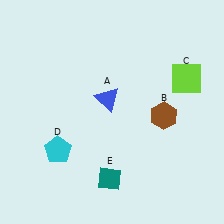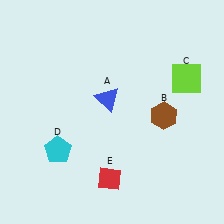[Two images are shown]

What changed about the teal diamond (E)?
In Image 1, E is teal. In Image 2, it changed to red.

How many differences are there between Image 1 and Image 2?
There is 1 difference between the two images.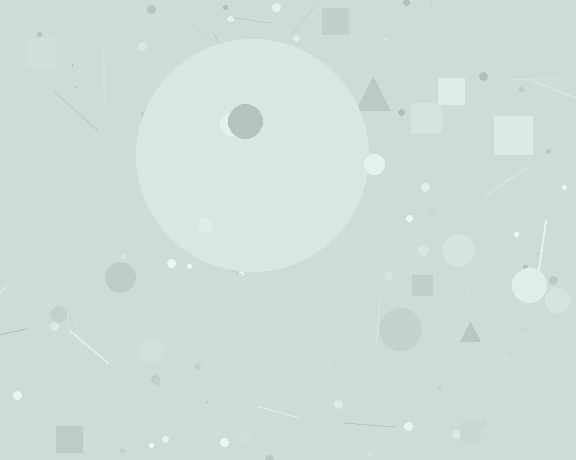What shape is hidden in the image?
A circle is hidden in the image.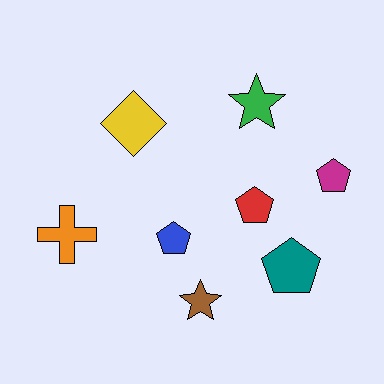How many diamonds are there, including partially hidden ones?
There is 1 diamond.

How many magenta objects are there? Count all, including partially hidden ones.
There is 1 magenta object.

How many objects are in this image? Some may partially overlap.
There are 8 objects.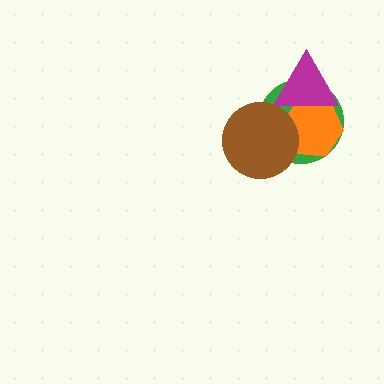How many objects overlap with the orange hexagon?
3 objects overlap with the orange hexagon.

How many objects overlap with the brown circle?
2 objects overlap with the brown circle.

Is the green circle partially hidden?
Yes, it is partially covered by another shape.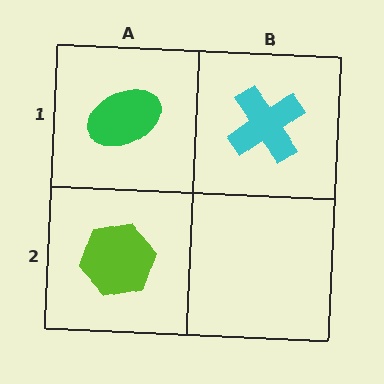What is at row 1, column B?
A cyan cross.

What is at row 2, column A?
A lime hexagon.